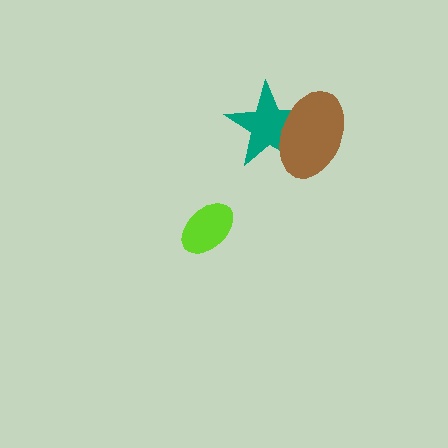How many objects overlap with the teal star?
1 object overlaps with the teal star.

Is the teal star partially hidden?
Yes, it is partially covered by another shape.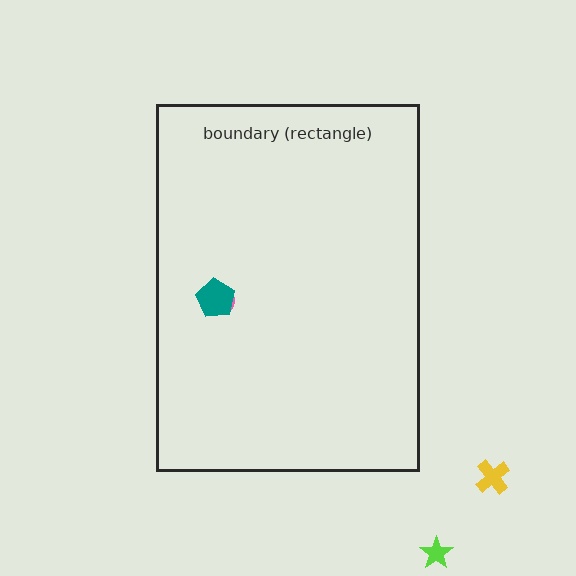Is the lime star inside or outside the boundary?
Outside.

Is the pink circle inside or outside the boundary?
Inside.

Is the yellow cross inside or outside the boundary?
Outside.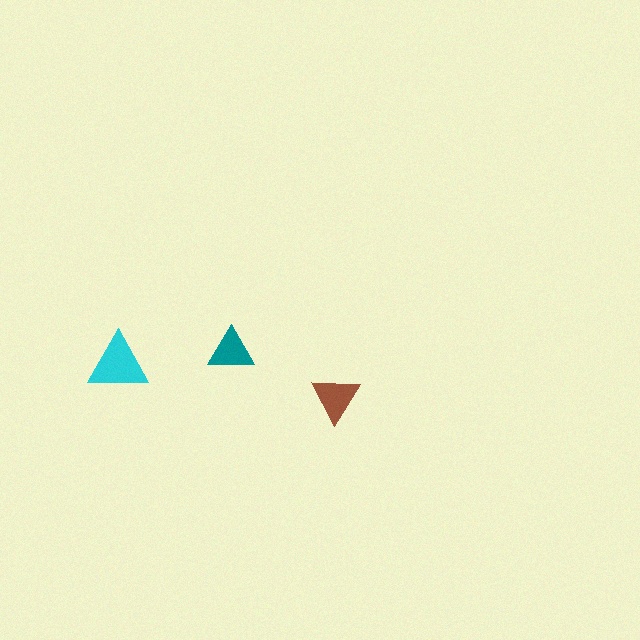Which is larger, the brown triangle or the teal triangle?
The brown one.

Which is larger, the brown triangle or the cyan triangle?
The cyan one.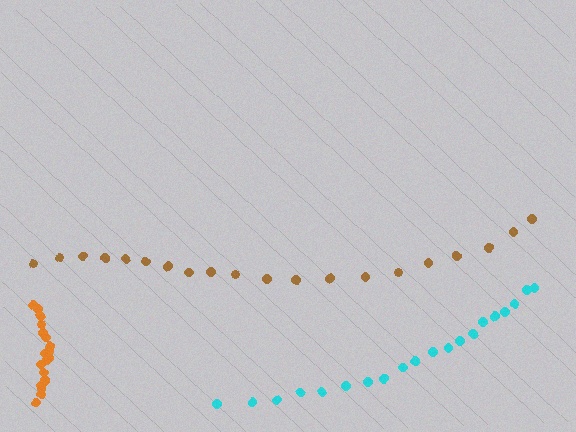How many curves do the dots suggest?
There are 3 distinct paths.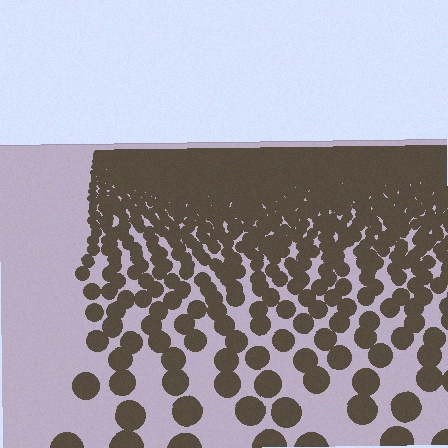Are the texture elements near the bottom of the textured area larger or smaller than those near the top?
Larger. Near the bottom, elements are closer to the viewer and appear at a bigger on-screen size.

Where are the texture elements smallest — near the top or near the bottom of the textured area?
Near the top.